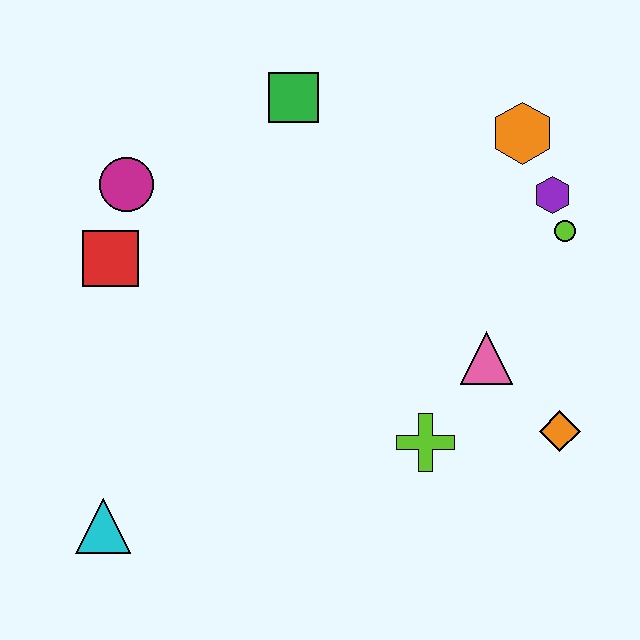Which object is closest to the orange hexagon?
The purple hexagon is closest to the orange hexagon.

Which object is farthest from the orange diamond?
The magenta circle is farthest from the orange diamond.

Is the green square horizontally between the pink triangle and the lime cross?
No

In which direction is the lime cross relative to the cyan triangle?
The lime cross is to the right of the cyan triangle.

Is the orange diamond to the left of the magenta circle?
No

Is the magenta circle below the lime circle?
No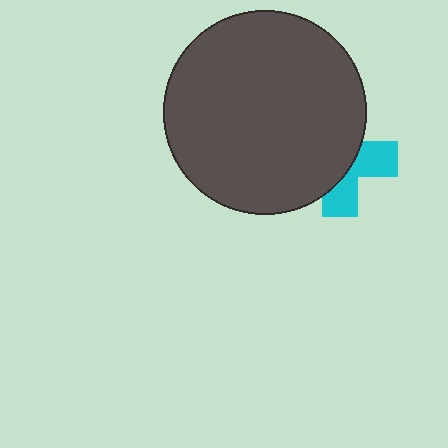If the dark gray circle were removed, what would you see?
You would see the complete cyan cross.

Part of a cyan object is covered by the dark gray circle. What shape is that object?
It is a cross.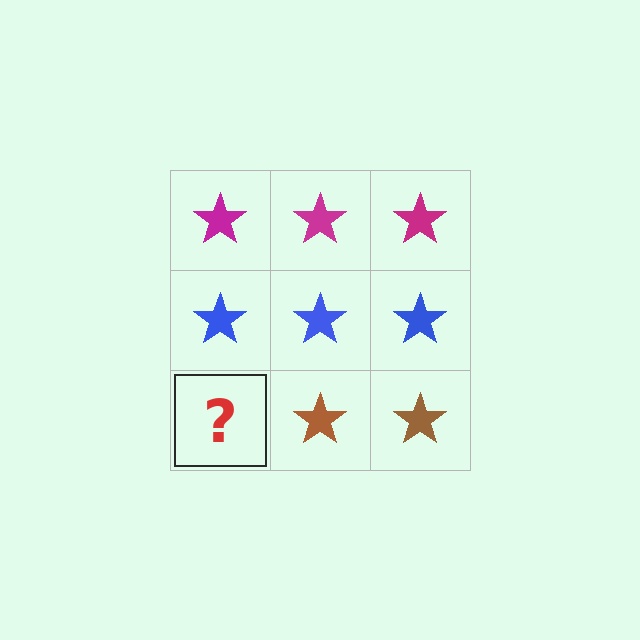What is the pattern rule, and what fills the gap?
The rule is that each row has a consistent color. The gap should be filled with a brown star.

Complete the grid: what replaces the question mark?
The question mark should be replaced with a brown star.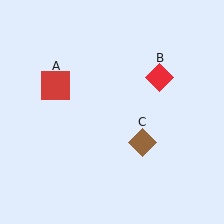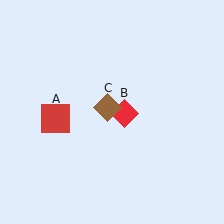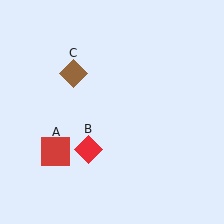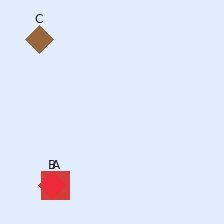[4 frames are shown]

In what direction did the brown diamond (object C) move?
The brown diamond (object C) moved up and to the left.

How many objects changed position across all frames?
3 objects changed position: red square (object A), red diamond (object B), brown diamond (object C).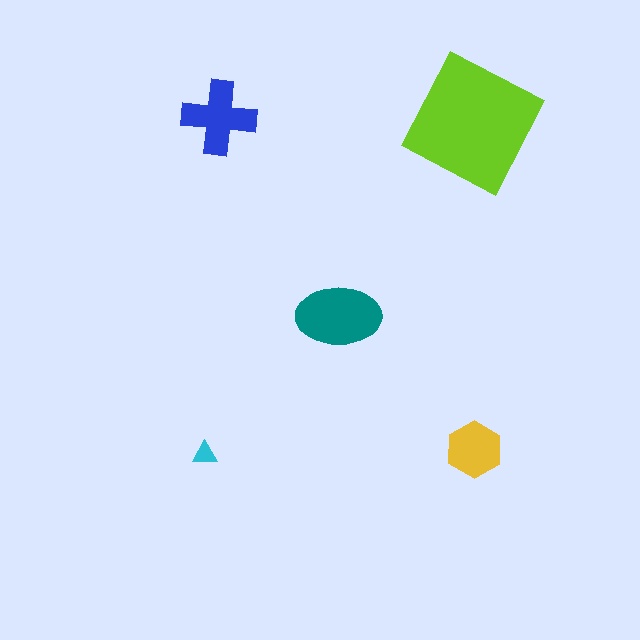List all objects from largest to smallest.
The lime square, the teal ellipse, the blue cross, the yellow hexagon, the cyan triangle.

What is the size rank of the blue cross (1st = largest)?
3rd.